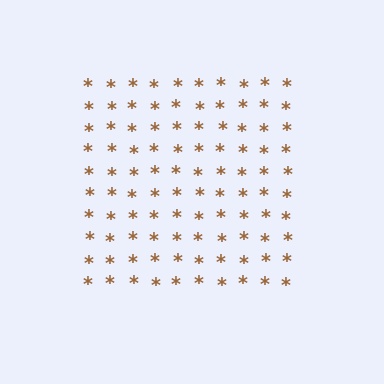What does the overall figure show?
The overall figure shows a square.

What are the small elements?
The small elements are asterisks.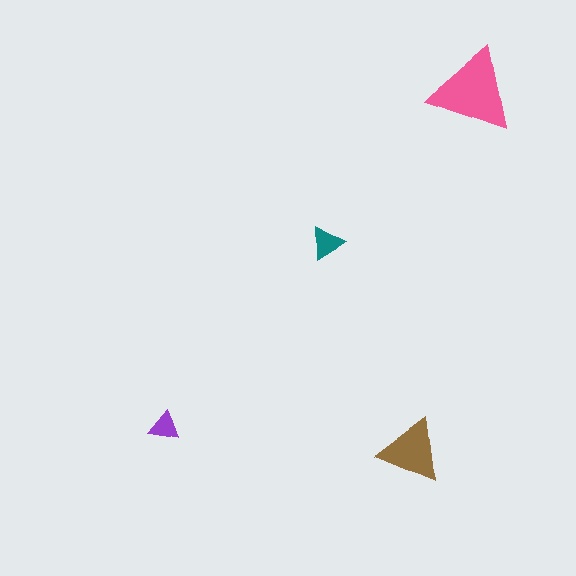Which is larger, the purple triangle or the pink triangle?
The pink one.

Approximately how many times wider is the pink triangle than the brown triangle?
About 1.5 times wider.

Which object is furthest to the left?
The purple triangle is leftmost.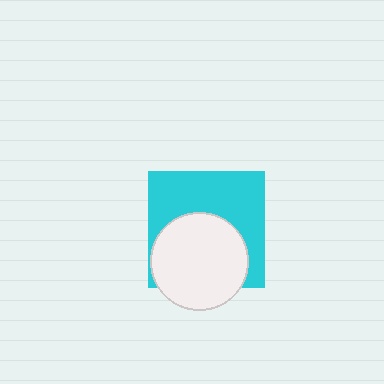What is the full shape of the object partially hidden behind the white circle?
The partially hidden object is a cyan square.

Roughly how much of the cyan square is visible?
About half of it is visible (roughly 54%).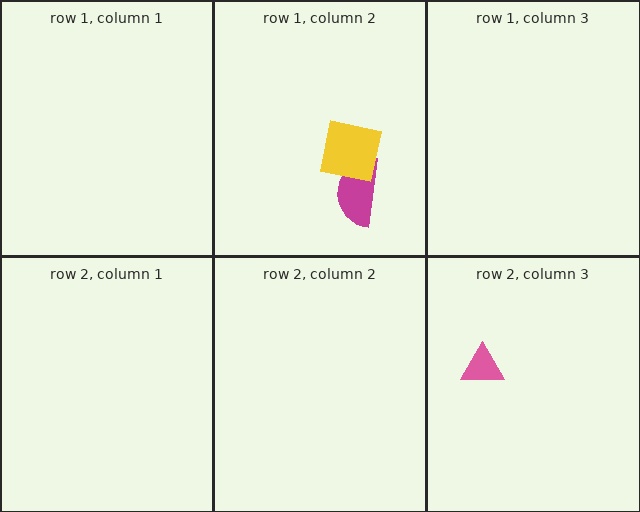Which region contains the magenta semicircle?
The row 1, column 2 region.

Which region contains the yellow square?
The row 1, column 2 region.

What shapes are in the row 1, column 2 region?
The magenta semicircle, the yellow square.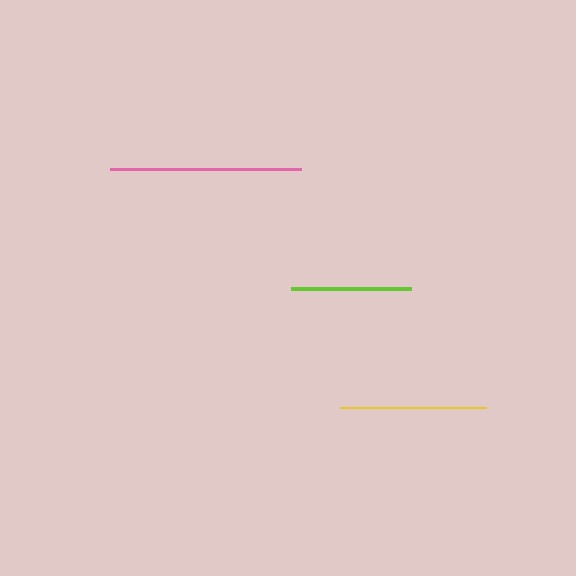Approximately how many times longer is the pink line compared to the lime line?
The pink line is approximately 1.6 times the length of the lime line.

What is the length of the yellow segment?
The yellow segment is approximately 146 pixels long.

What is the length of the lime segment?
The lime segment is approximately 119 pixels long.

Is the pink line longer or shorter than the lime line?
The pink line is longer than the lime line.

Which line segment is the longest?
The pink line is the longest at approximately 191 pixels.